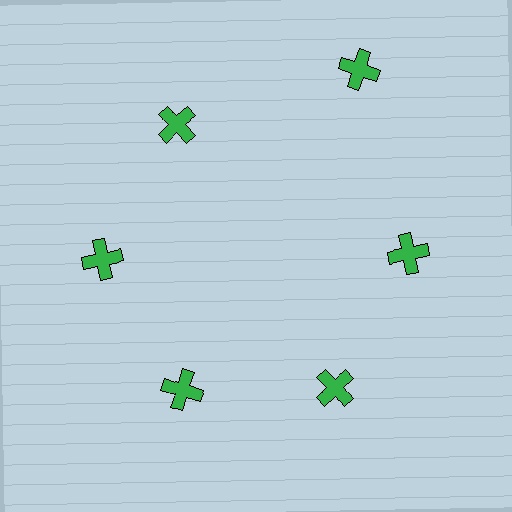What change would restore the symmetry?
The symmetry would be restored by moving it inward, back onto the ring so that all 6 crosses sit at equal angles and equal distance from the center.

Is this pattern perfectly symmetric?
No. The 6 green crosses are arranged in a ring, but one element near the 1 o'clock position is pushed outward from the center, breaking the 6-fold rotational symmetry.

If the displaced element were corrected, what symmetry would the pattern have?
It would have 6-fold rotational symmetry — the pattern would map onto itself every 60 degrees.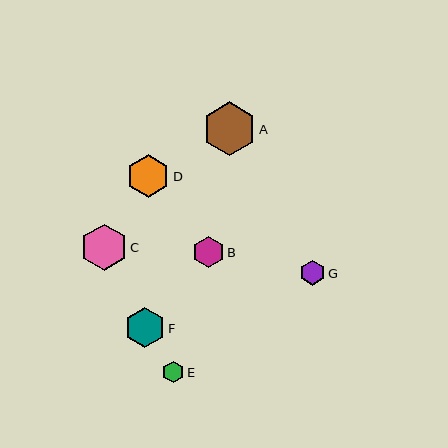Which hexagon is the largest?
Hexagon A is the largest with a size of approximately 54 pixels.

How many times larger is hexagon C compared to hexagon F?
Hexagon C is approximately 1.2 times the size of hexagon F.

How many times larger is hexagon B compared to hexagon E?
Hexagon B is approximately 1.5 times the size of hexagon E.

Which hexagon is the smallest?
Hexagon E is the smallest with a size of approximately 21 pixels.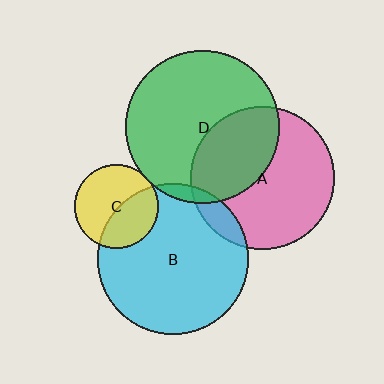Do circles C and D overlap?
Yes.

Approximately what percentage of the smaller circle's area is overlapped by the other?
Approximately 5%.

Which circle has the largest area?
Circle D (green).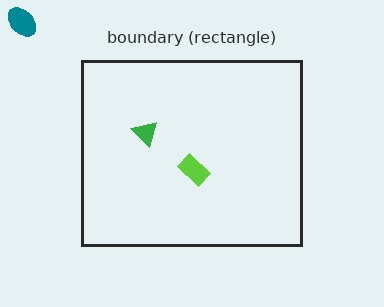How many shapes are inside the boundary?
2 inside, 1 outside.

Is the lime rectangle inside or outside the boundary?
Inside.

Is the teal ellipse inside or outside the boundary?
Outside.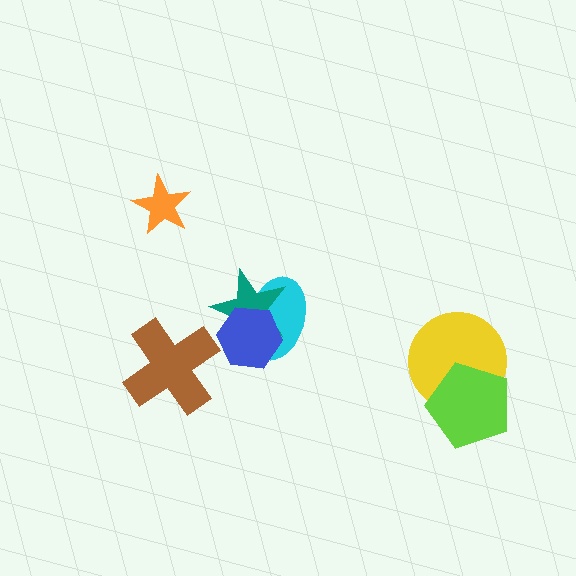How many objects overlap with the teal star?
2 objects overlap with the teal star.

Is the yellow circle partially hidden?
Yes, it is partially covered by another shape.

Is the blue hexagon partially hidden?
No, no other shape covers it.